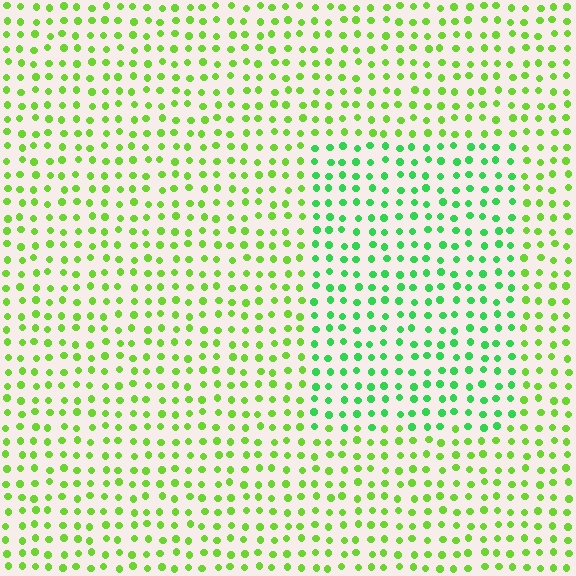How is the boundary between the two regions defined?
The boundary is defined purely by a slight shift in hue (about 34 degrees). Spacing, size, and orientation are identical on both sides.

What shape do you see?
I see a rectangle.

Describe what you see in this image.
The image is filled with small lime elements in a uniform arrangement. A rectangle-shaped region is visible where the elements are tinted to a slightly different hue, forming a subtle color boundary.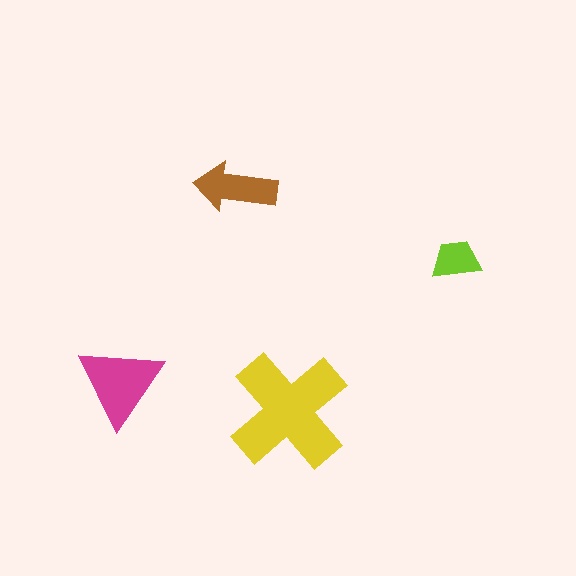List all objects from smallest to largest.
The lime trapezoid, the brown arrow, the magenta triangle, the yellow cross.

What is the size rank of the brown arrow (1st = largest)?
3rd.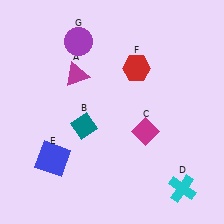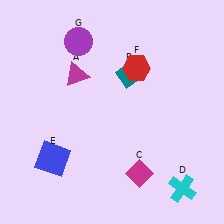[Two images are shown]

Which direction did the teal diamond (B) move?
The teal diamond (B) moved up.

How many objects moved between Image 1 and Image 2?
2 objects moved between the two images.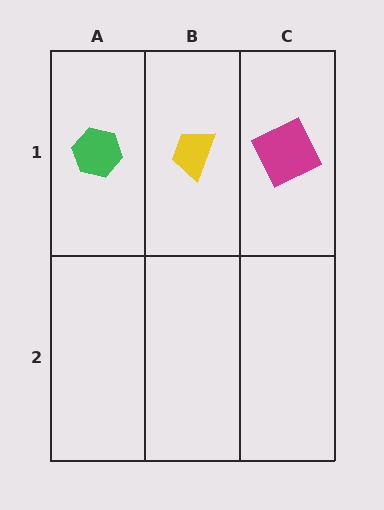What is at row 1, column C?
A magenta square.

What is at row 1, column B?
A yellow trapezoid.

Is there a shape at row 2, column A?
No, that cell is empty.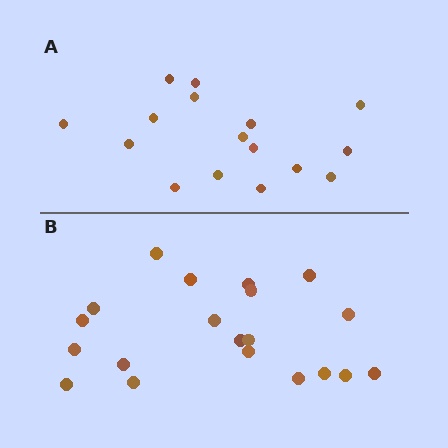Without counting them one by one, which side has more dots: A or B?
Region B (the bottom region) has more dots.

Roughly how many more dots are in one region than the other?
Region B has about 4 more dots than region A.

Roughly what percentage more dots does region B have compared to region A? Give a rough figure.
About 25% more.